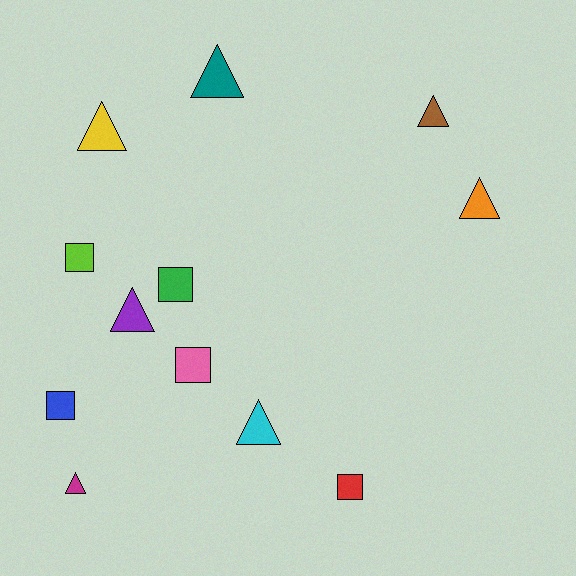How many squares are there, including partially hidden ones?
There are 5 squares.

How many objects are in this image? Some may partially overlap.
There are 12 objects.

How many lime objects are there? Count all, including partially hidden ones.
There is 1 lime object.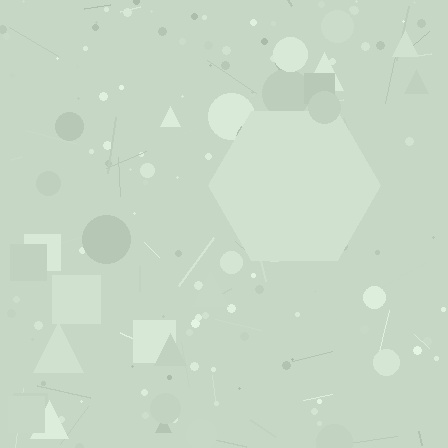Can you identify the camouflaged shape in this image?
The camouflaged shape is a hexagon.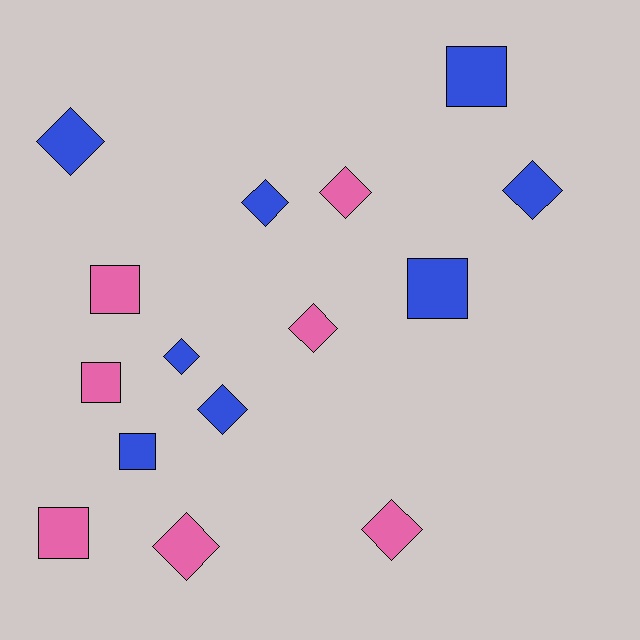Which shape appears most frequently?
Diamond, with 9 objects.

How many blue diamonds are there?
There are 5 blue diamonds.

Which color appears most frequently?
Blue, with 8 objects.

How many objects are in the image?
There are 15 objects.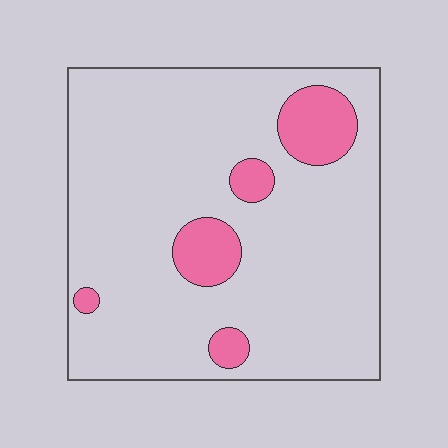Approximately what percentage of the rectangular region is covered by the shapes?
Approximately 15%.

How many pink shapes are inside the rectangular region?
5.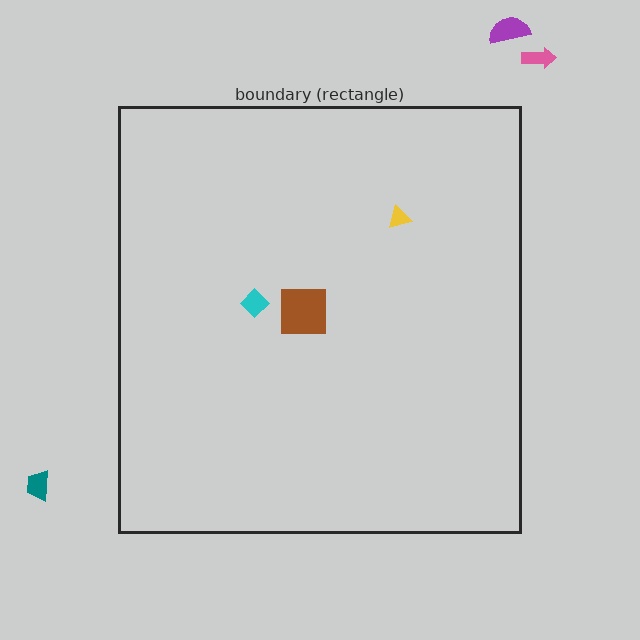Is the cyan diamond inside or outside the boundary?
Inside.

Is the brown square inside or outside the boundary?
Inside.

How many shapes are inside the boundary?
3 inside, 3 outside.